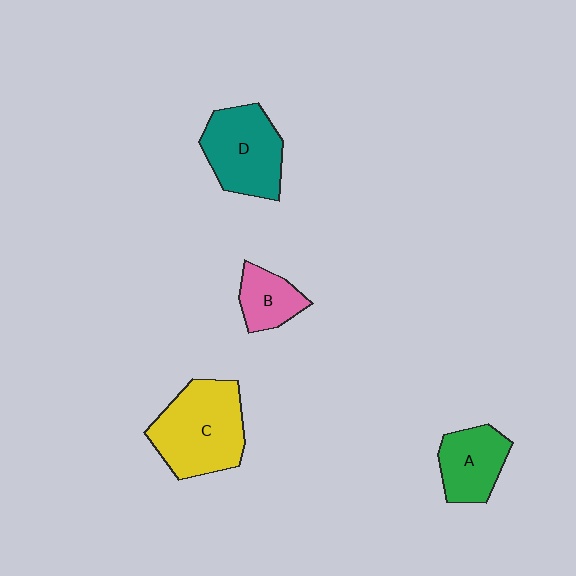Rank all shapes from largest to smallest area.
From largest to smallest: C (yellow), D (teal), A (green), B (pink).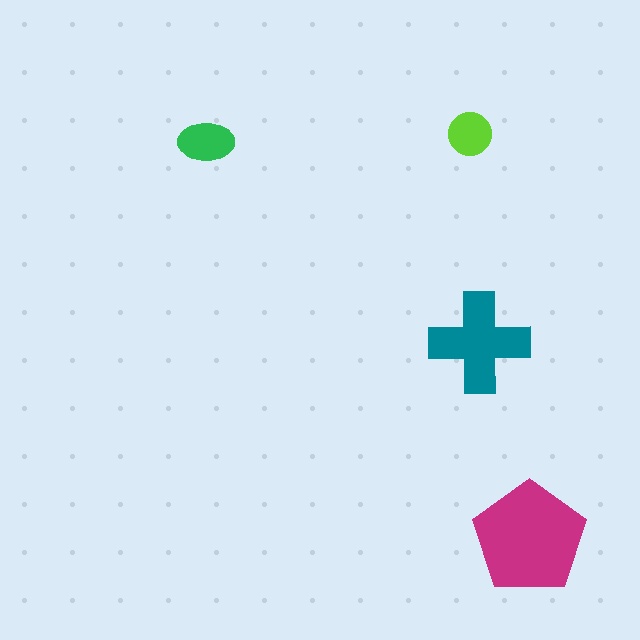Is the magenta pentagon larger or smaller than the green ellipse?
Larger.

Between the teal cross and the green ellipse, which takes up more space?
The teal cross.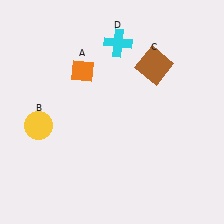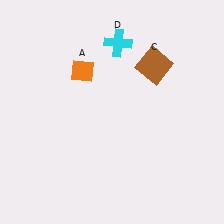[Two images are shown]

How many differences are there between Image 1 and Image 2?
There is 1 difference between the two images.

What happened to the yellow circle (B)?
The yellow circle (B) was removed in Image 2. It was in the bottom-left area of Image 1.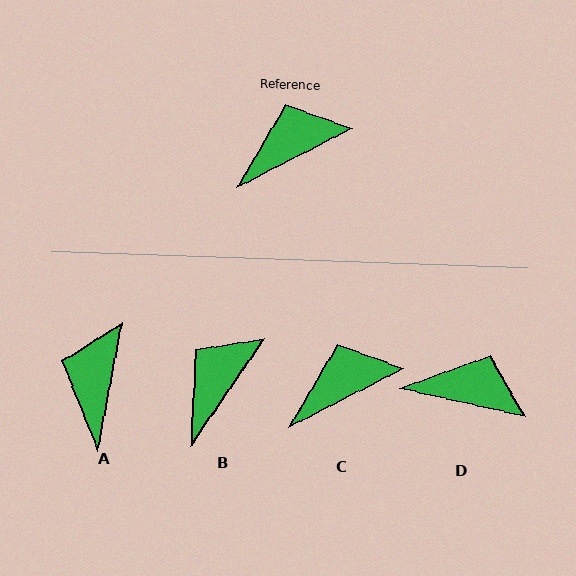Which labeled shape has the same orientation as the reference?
C.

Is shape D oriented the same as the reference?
No, it is off by about 40 degrees.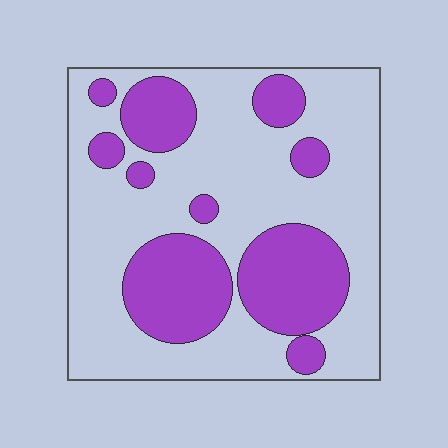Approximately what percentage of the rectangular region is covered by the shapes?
Approximately 35%.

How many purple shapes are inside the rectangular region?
10.